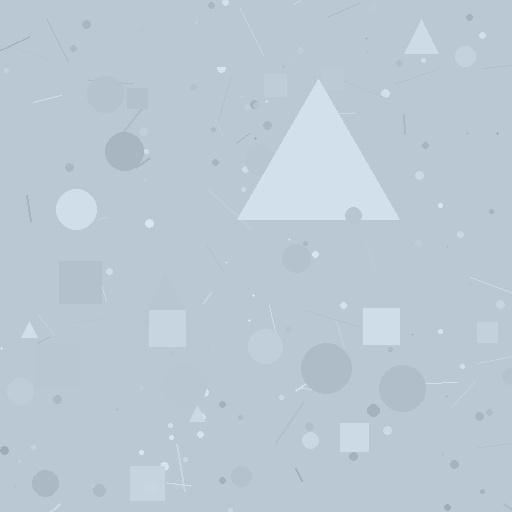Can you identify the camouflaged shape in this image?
The camouflaged shape is a triangle.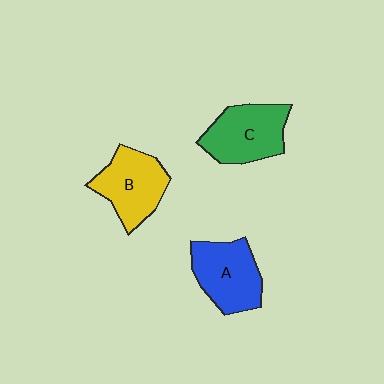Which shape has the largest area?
Shape C (green).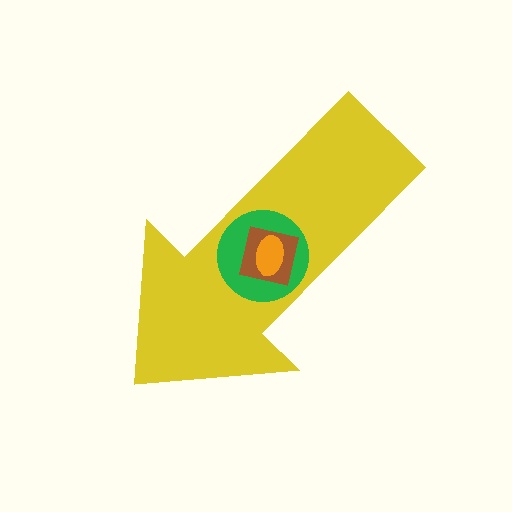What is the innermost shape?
The orange ellipse.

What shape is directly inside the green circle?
The brown square.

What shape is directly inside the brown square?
The orange ellipse.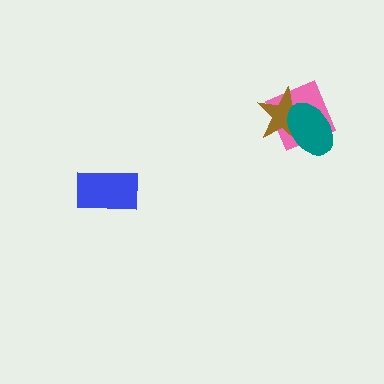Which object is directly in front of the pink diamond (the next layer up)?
The brown star is directly in front of the pink diamond.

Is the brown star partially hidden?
Yes, it is partially covered by another shape.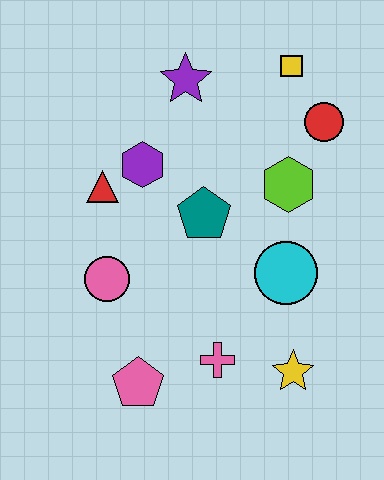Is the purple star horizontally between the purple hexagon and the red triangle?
No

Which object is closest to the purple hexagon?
The red triangle is closest to the purple hexagon.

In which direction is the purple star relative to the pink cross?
The purple star is above the pink cross.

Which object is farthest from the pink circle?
The yellow square is farthest from the pink circle.